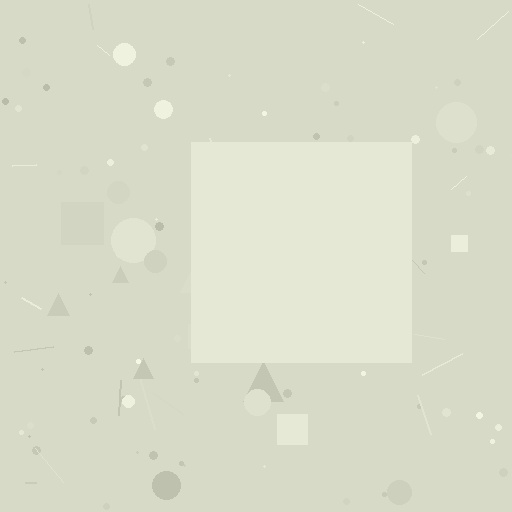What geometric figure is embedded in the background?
A square is embedded in the background.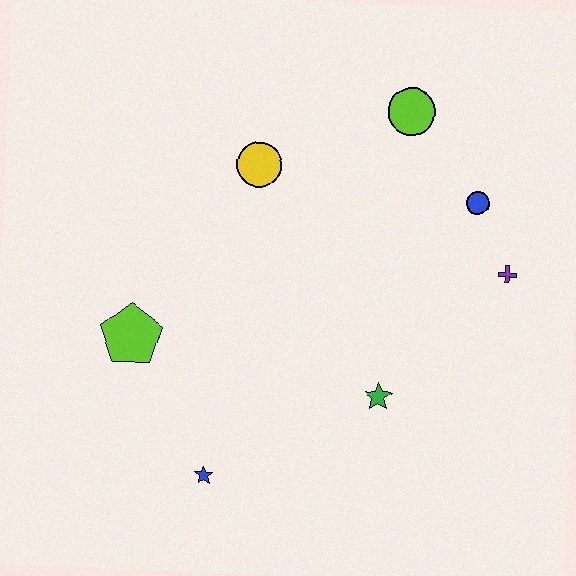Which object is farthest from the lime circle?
The blue star is farthest from the lime circle.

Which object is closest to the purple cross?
The blue circle is closest to the purple cross.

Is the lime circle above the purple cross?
Yes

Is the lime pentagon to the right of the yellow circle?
No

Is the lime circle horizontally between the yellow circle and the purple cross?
Yes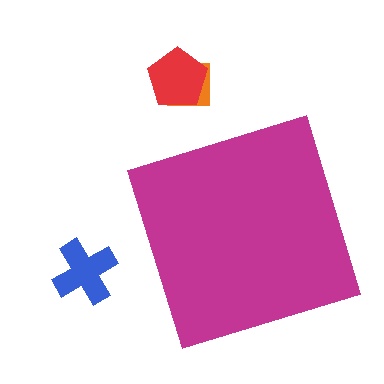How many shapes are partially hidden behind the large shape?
0 shapes are partially hidden.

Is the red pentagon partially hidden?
No, the red pentagon is fully visible.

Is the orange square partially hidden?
No, the orange square is fully visible.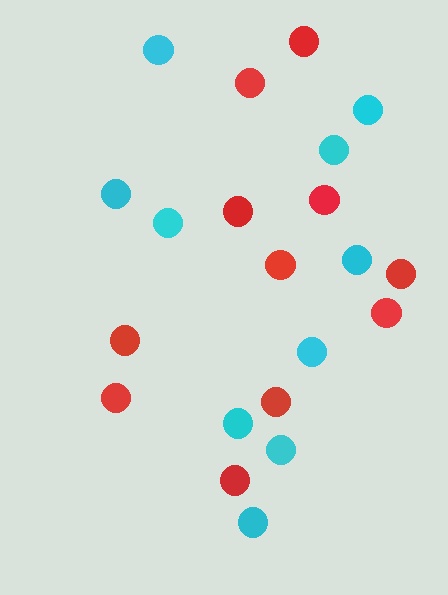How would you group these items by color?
There are 2 groups: one group of red circles (11) and one group of cyan circles (10).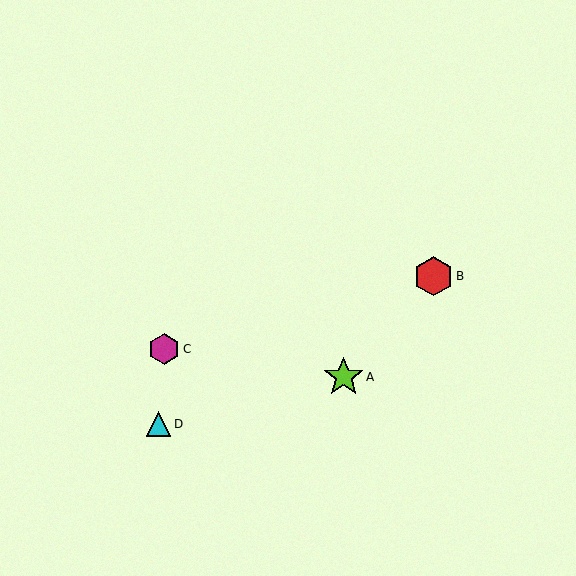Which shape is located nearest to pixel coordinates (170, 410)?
The cyan triangle (labeled D) at (159, 424) is nearest to that location.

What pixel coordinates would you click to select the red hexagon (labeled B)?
Click at (433, 276) to select the red hexagon B.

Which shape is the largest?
The lime star (labeled A) is the largest.